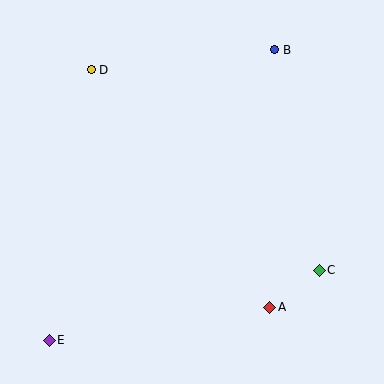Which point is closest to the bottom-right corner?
Point C is closest to the bottom-right corner.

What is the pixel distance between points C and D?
The distance between C and D is 304 pixels.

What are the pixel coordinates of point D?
Point D is at (91, 70).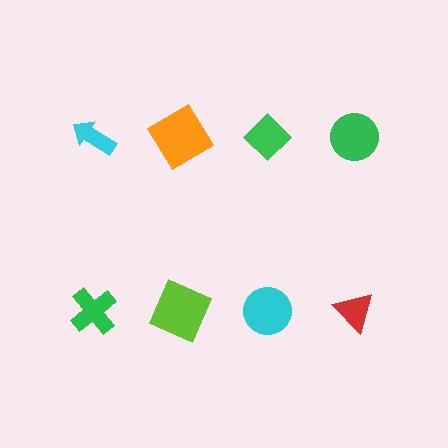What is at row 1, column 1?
A cyan arrow.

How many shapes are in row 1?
4 shapes.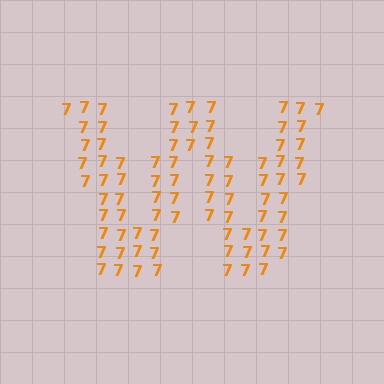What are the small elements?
The small elements are digit 7's.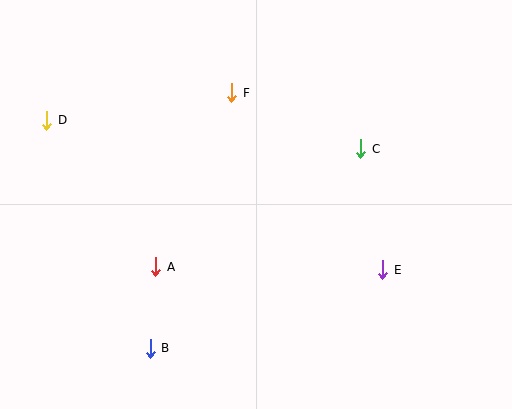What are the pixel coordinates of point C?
Point C is at (361, 149).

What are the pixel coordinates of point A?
Point A is at (156, 267).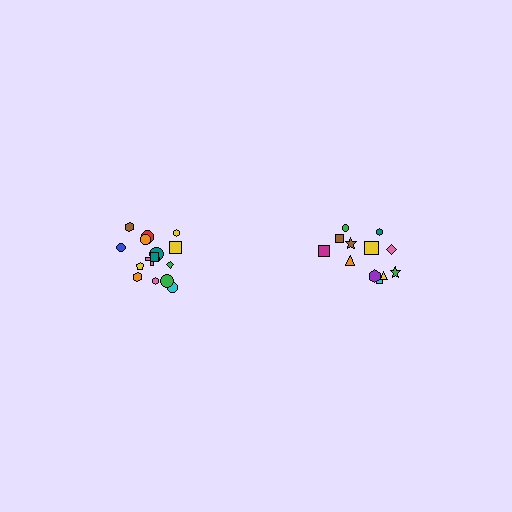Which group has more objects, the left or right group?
The left group.